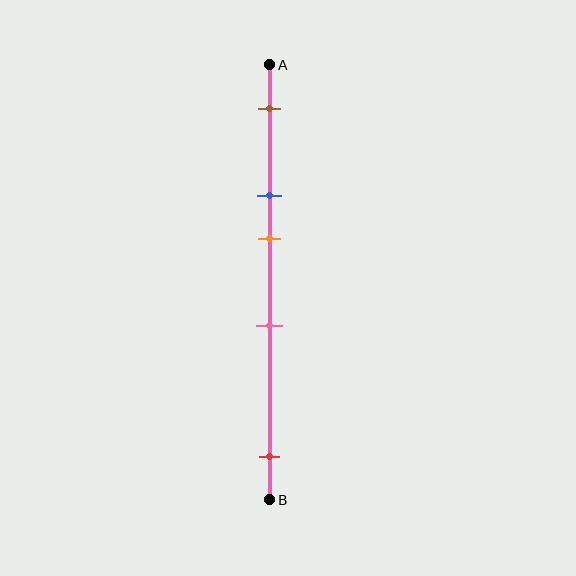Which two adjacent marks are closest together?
The blue and orange marks are the closest adjacent pair.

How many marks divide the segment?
There are 5 marks dividing the segment.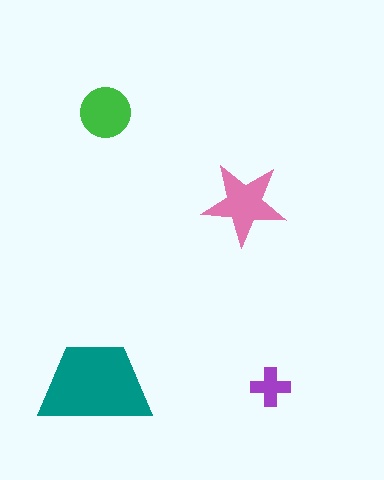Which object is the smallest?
The purple cross.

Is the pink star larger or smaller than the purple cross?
Larger.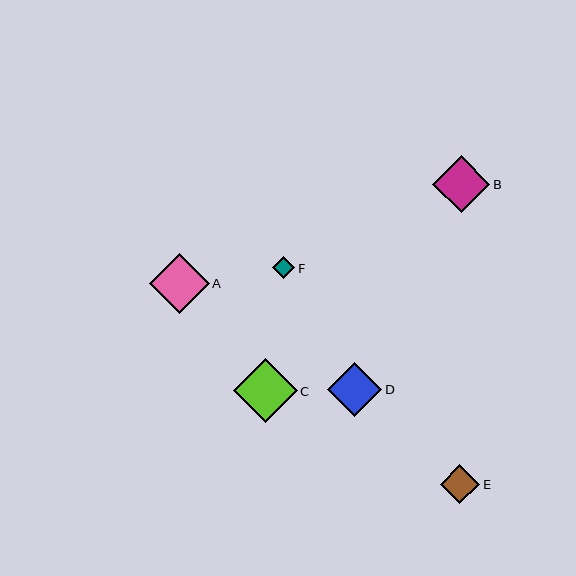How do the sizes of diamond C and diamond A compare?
Diamond C and diamond A are approximately the same size.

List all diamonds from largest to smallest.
From largest to smallest: C, A, B, D, E, F.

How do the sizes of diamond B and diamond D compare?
Diamond B and diamond D are approximately the same size.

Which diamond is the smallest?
Diamond F is the smallest with a size of approximately 22 pixels.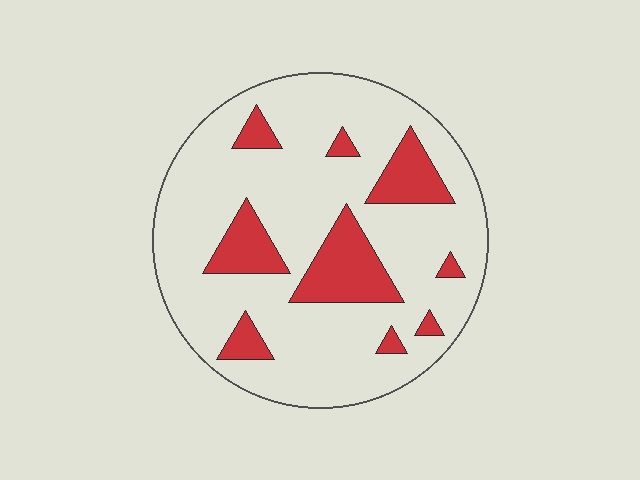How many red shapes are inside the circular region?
9.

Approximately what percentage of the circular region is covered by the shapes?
Approximately 20%.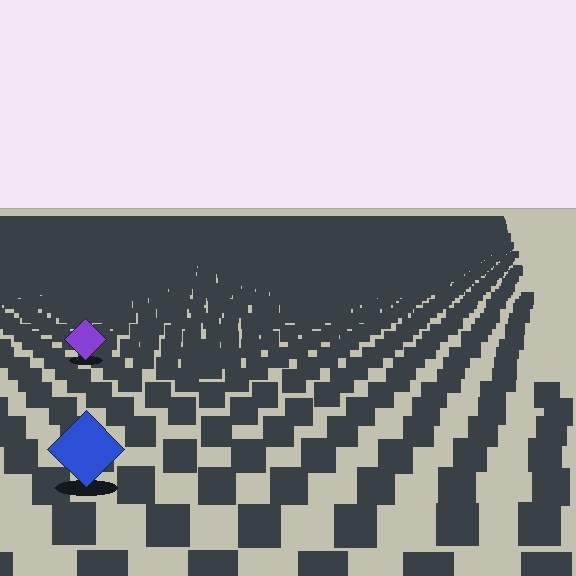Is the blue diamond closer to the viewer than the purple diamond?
Yes. The blue diamond is closer — you can tell from the texture gradient: the ground texture is coarser near it.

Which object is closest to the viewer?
The blue diamond is closest. The texture marks near it are larger and more spread out.